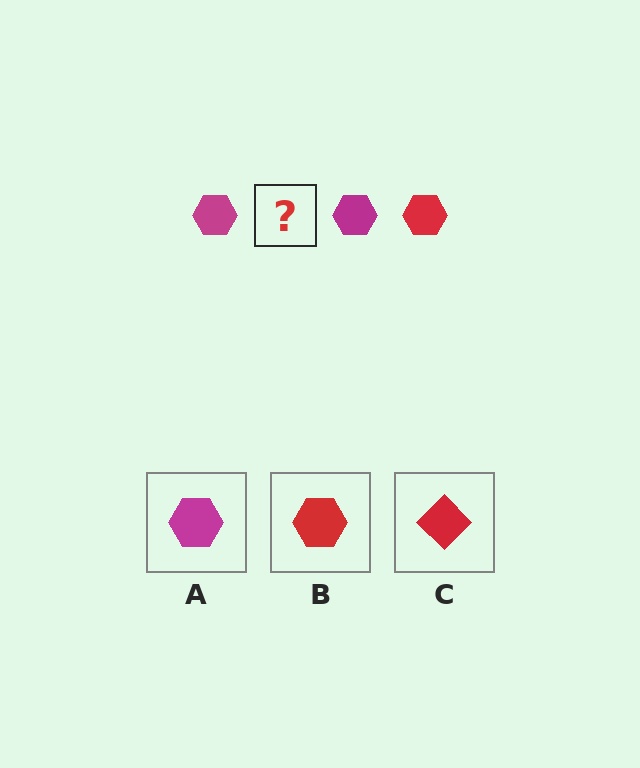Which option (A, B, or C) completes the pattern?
B.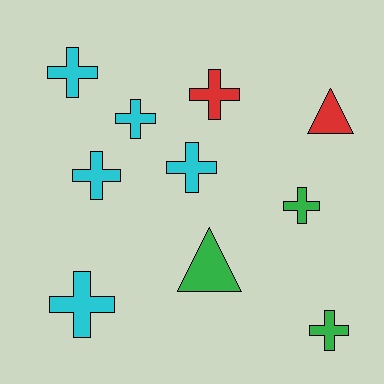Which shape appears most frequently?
Cross, with 8 objects.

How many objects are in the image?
There are 10 objects.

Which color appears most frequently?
Cyan, with 5 objects.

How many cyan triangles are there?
There are no cyan triangles.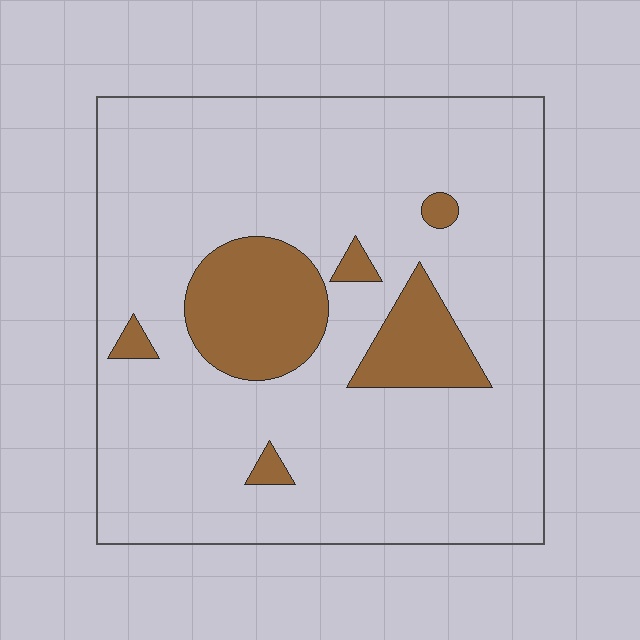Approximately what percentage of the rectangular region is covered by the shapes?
Approximately 15%.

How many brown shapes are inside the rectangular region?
6.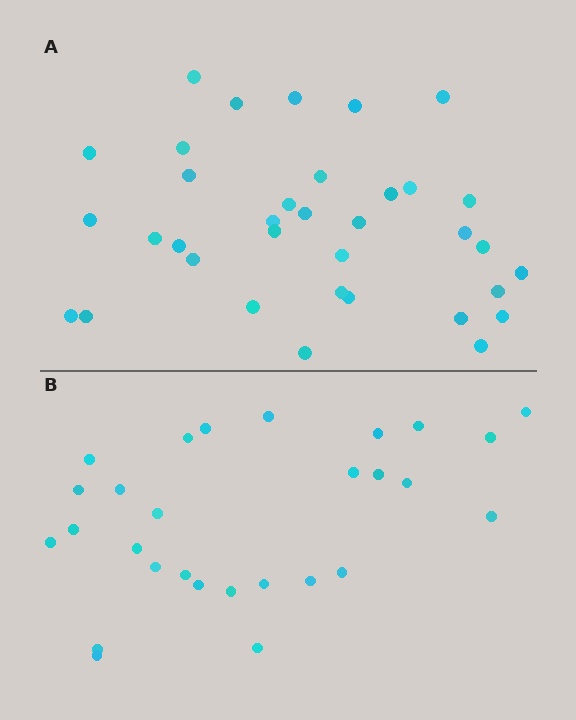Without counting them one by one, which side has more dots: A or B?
Region A (the top region) has more dots.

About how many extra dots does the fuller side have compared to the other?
Region A has roughly 8 or so more dots than region B.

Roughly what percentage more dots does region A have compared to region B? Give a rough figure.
About 25% more.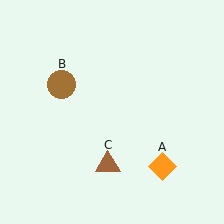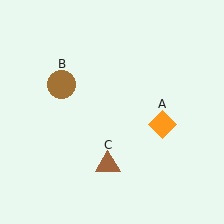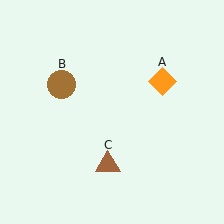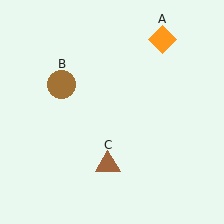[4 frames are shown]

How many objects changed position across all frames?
1 object changed position: orange diamond (object A).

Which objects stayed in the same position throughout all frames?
Brown circle (object B) and brown triangle (object C) remained stationary.